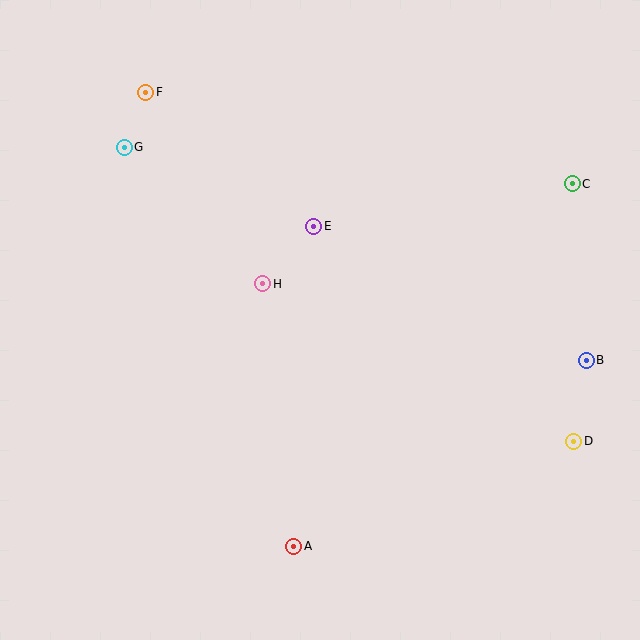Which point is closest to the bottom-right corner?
Point D is closest to the bottom-right corner.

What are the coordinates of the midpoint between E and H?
The midpoint between E and H is at (288, 255).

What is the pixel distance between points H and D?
The distance between H and D is 349 pixels.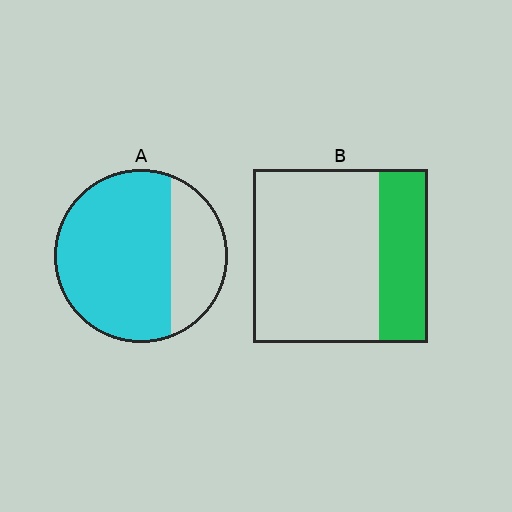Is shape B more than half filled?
No.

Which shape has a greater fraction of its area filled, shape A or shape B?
Shape A.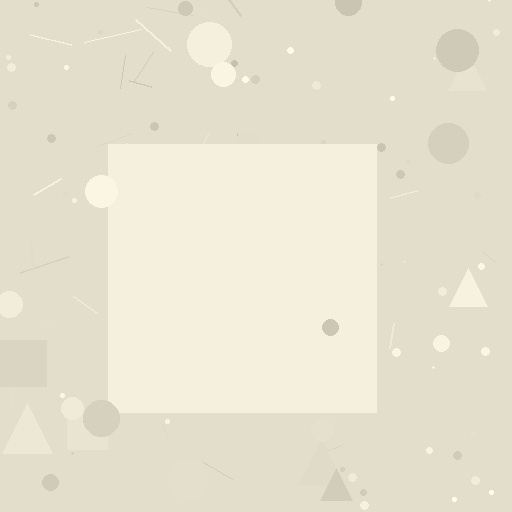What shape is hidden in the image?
A square is hidden in the image.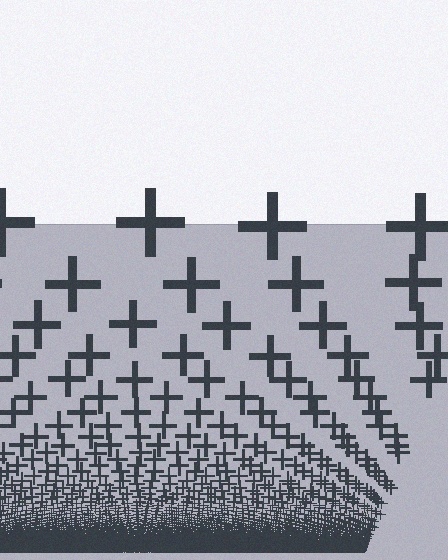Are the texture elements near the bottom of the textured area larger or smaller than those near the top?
Smaller. The gradient is inverted — elements near the bottom are smaller and denser.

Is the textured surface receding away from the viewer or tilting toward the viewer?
The surface appears to tilt toward the viewer. Texture elements get larger and sparser toward the top.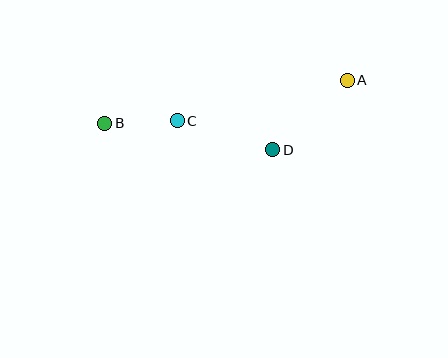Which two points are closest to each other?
Points B and C are closest to each other.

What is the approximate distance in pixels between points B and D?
The distance between B and D is approximately 170 pixels.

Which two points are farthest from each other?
Points A and B are farthest from each other.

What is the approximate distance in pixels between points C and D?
The distance between C and D is approximately 100 pixels.